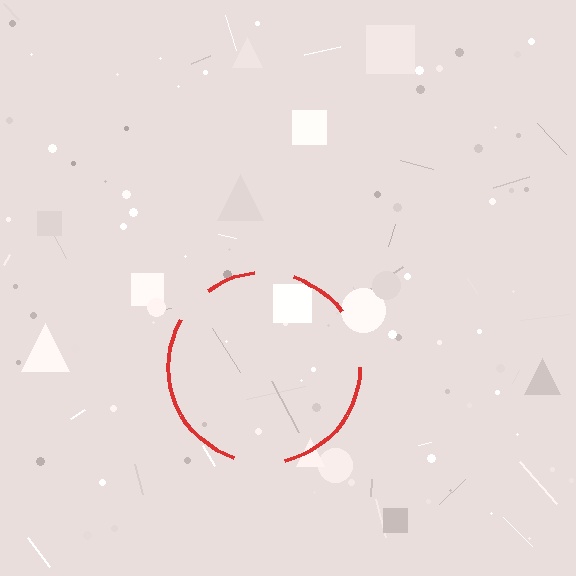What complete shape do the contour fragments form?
The contour fragments form a circle.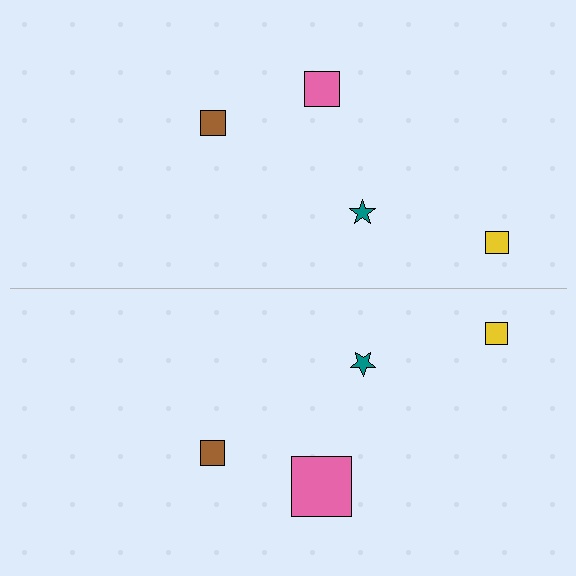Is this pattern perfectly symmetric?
No, the pattern is not perfectly symmetric. The pink square on the bottom side has a different size than its mirror counterpart.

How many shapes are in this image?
There are 8 shapes in this image.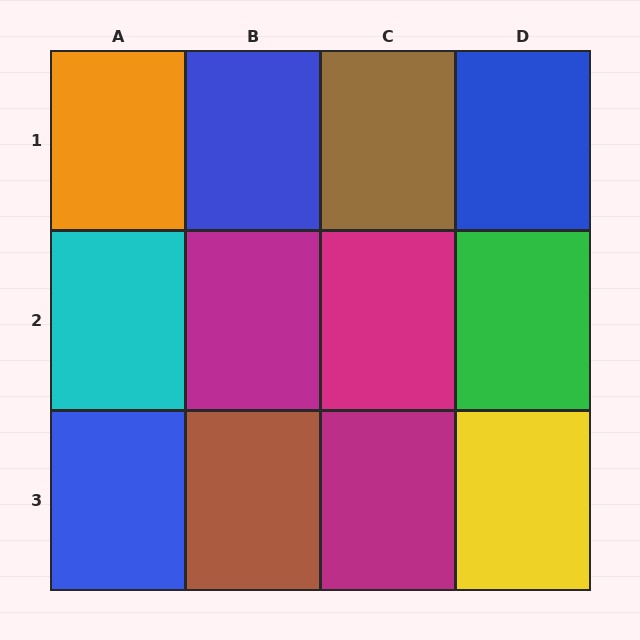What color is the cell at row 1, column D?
Blue.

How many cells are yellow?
1 cell is yellow.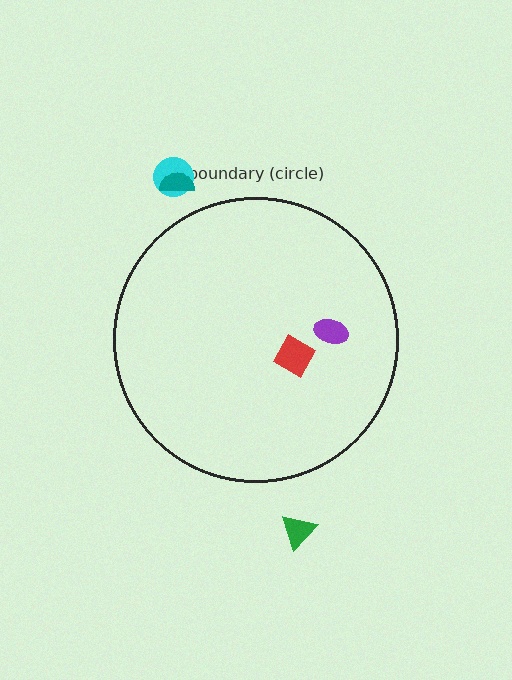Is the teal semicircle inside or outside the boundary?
Outside.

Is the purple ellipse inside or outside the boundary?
Inside.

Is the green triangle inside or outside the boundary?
Outside.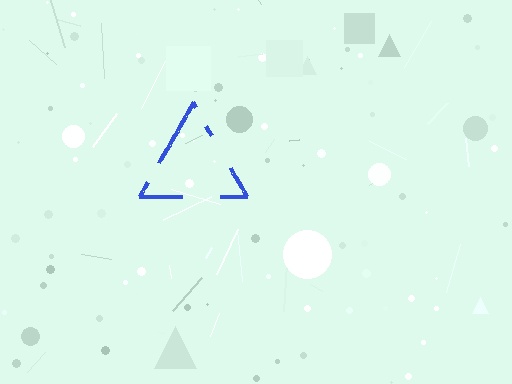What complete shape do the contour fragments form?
The contour fragments form a triangle.